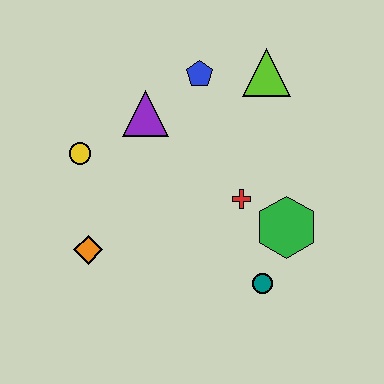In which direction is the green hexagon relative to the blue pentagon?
The green hexagon is below the blue pentagon.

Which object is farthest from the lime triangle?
The orange diamond is farthest from the lime triangle.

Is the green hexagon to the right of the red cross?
Yes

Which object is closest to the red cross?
The green hexagon is closest to the red cross.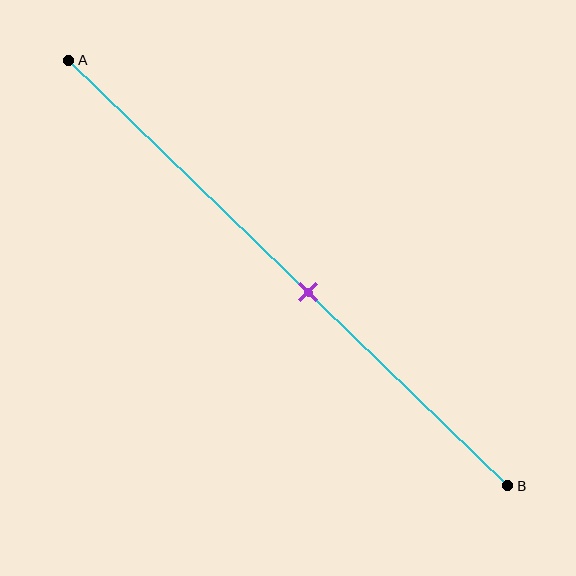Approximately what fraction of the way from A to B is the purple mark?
The purple mark is approximately 55% of the way from A to B.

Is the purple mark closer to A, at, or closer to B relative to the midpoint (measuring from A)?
The purple mark is closer to point B than the midpoint of segment AB.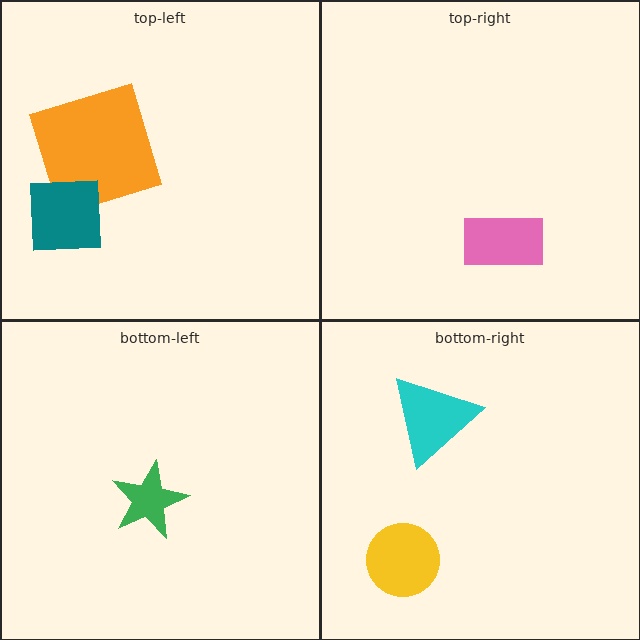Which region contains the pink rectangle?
The top-right region.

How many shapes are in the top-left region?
2.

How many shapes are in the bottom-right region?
2.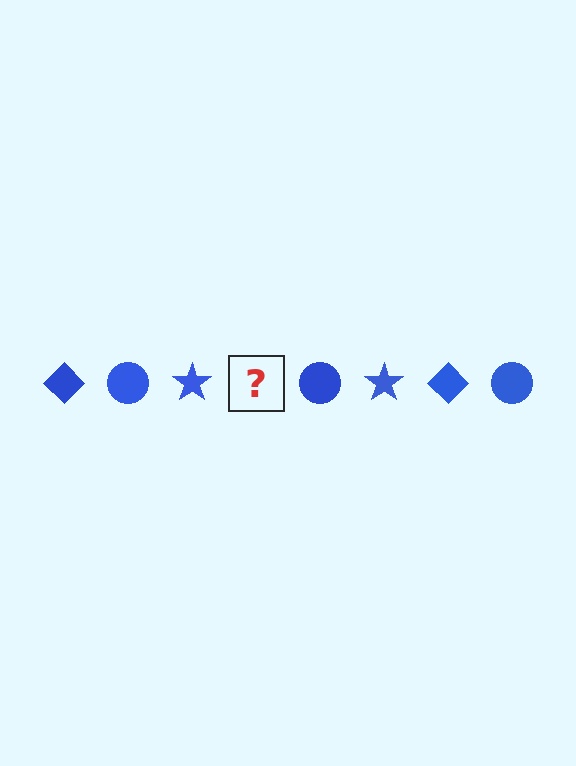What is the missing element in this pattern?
The missing element is a blue diamond.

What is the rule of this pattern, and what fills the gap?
The rule is that the pattern cycles through diamond, circle, star shapes in blue. The gap should be filled with a blue diamond.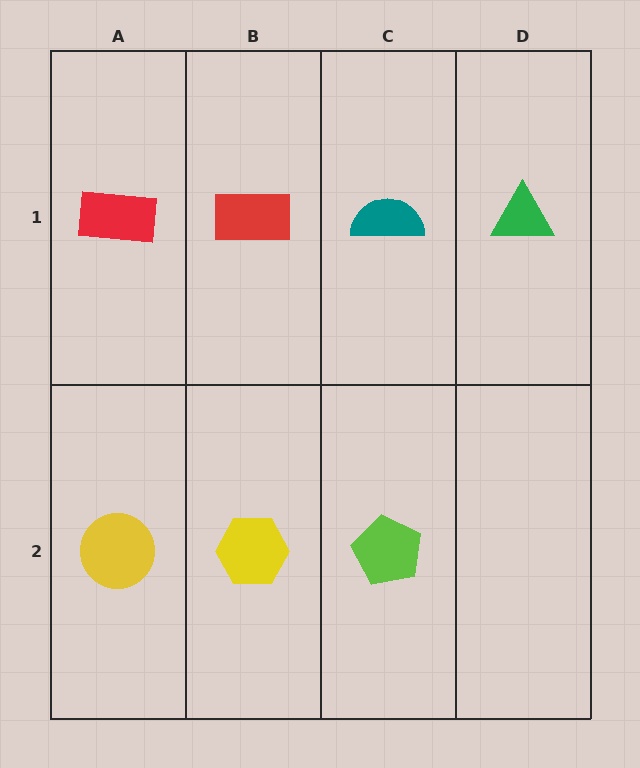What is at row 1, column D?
A green triangle.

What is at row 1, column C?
A teal semicircle.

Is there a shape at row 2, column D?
No, that cell is empty.